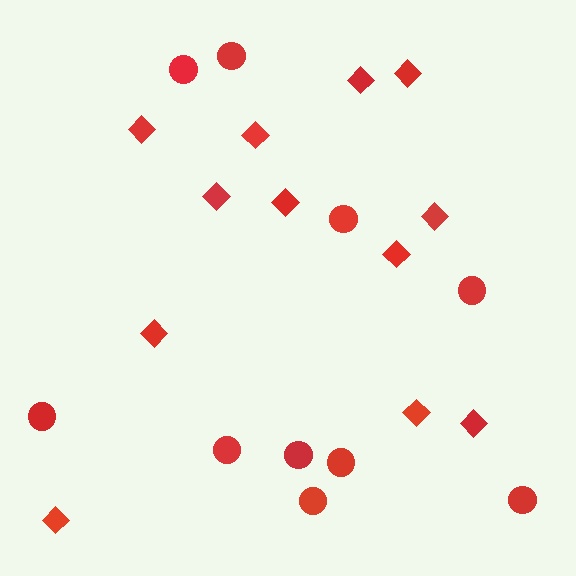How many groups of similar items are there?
There are 2 groups: one group of diamonds (12) and one group of circles (10).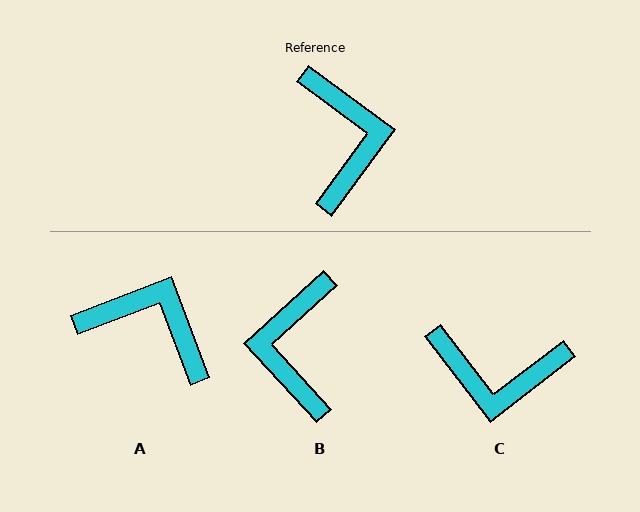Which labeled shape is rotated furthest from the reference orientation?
B, about 169 degrees away.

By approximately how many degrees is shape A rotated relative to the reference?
Approximately 57 degrees counter-clockwise.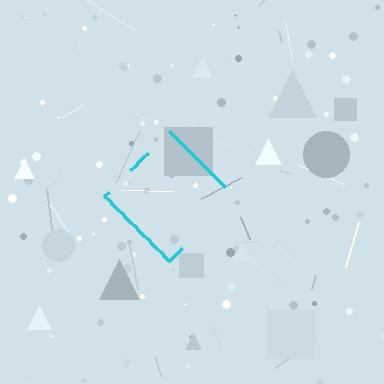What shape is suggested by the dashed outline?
The dashed outline suggests a diamond.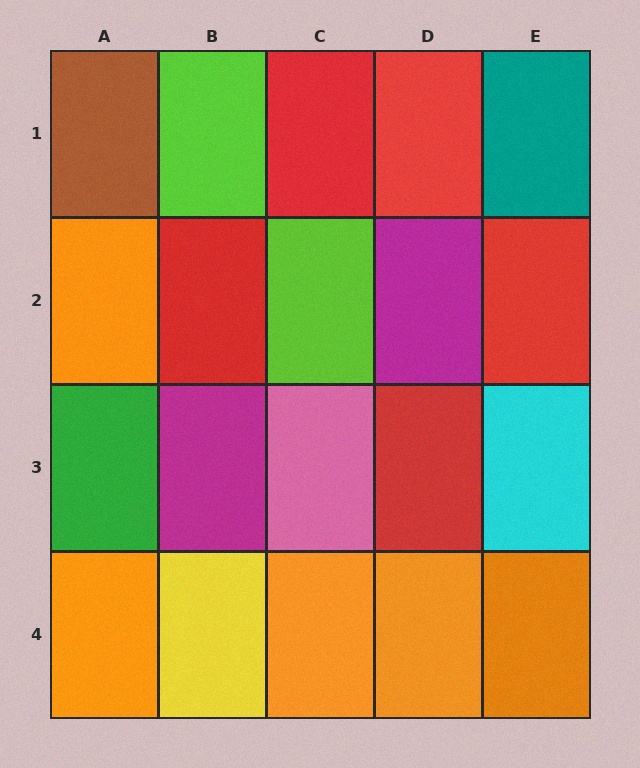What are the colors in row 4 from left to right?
Orange, yellow, orange, orange, orange.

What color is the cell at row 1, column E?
Teal.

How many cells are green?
1 cell is green.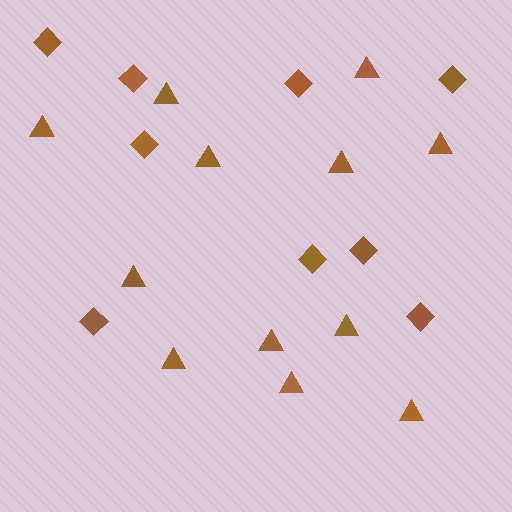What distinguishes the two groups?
There are 2 groups: one group of triangles (12) and one group of diamonds (9).